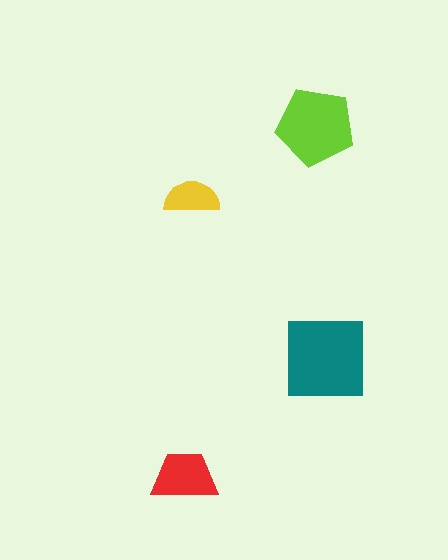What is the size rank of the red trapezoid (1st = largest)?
3rd.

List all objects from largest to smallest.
The teal square, the lime pentagon, the red trapezoid, the yellow semicircle.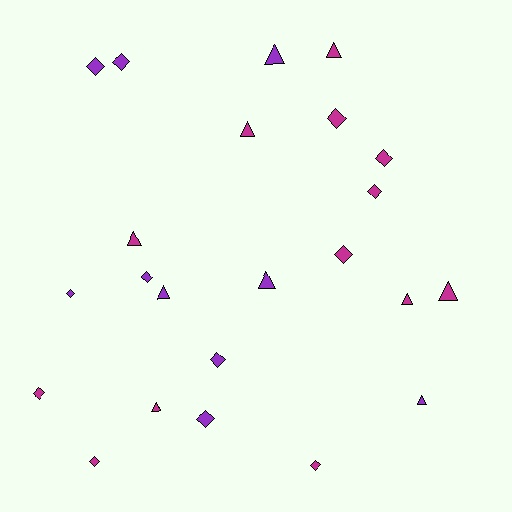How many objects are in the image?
There are 23 objects.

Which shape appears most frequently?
Diamond, with 13 objects.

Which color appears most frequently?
Magenta, with 13 objects.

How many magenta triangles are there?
There are 6 magenta triangles.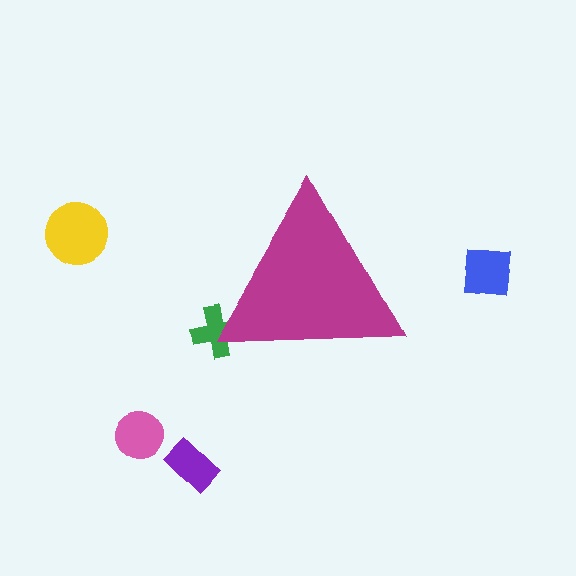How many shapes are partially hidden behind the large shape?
1 shape is partially hidden.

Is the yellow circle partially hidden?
No, the yellow circle is fully visible.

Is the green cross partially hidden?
Yes, the green cross is partially hidden behind the magenta triangle.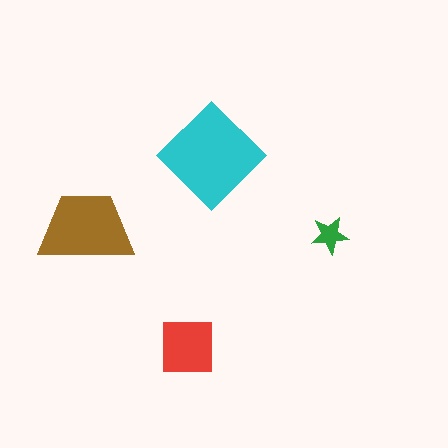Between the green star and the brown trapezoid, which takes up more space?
The brown trapezoid.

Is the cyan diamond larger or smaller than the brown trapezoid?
Larger.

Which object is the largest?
The cyan diamond.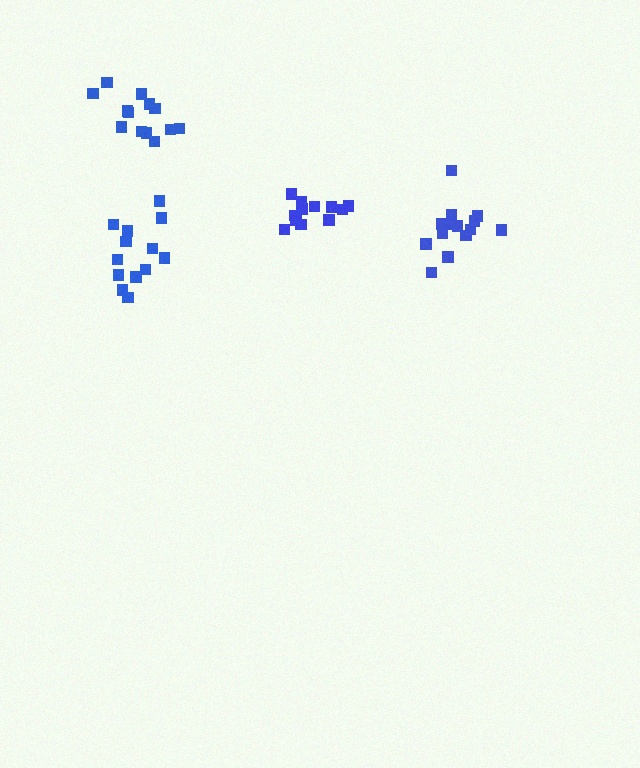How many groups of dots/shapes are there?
There are 4 groups.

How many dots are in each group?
Group 1: 14 dots, Group 2: 13 dots, Group 3: 13 dots, Group 4: 13 dots (53 total).